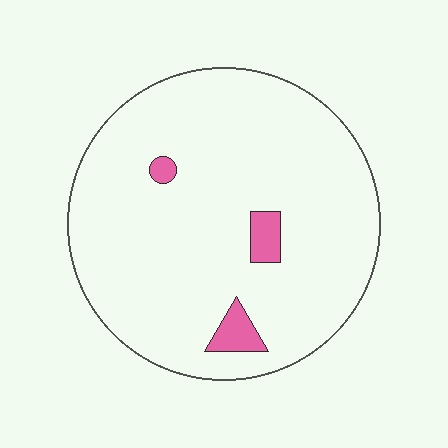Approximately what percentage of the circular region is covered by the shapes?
Approximately 5%.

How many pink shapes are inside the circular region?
3.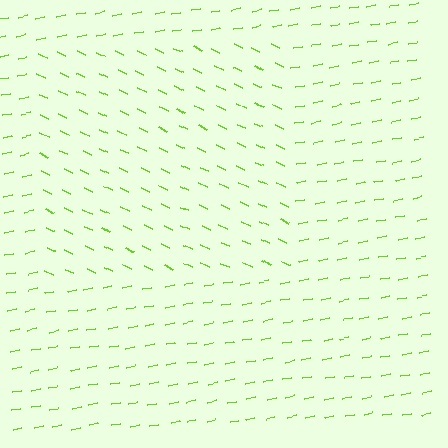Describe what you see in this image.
The image is filled with small lime line segments. A rectangle region in the image has lines oriented differently from the surrounding lines, creating a visible texture boundary.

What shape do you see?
I see a rectangle.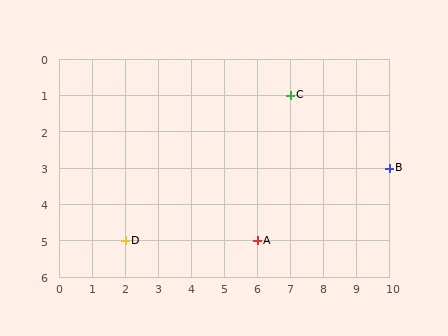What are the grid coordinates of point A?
Point A is at grid coordinates (6, 5).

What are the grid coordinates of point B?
Point B is at grid coordinates (10, 3).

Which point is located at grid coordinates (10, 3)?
Point B is at (10, 3).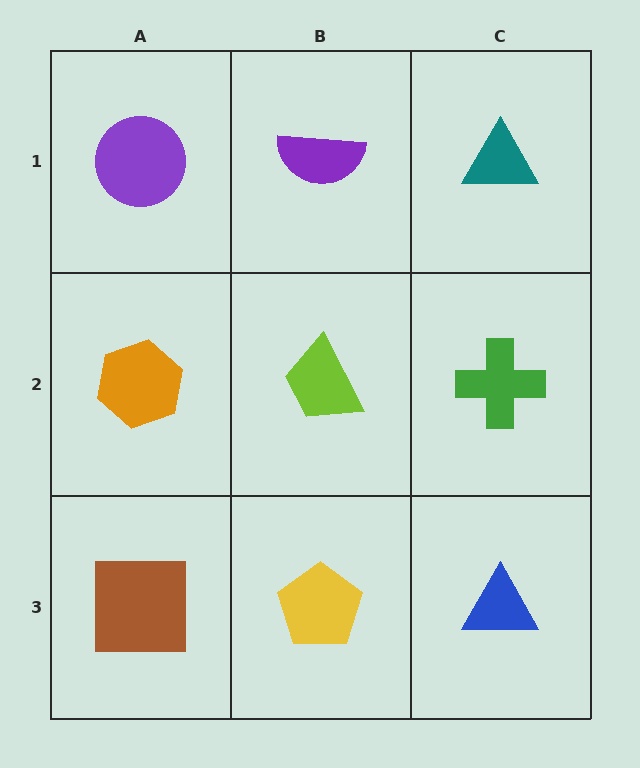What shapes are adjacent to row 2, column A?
A purple circle (row 1, column A), a brown square (row 3, column A), a lime trapezoid (row 2, column B).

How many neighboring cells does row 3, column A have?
2.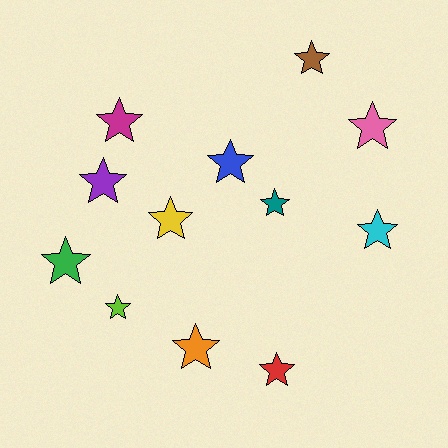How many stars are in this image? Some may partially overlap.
There are 12 stars.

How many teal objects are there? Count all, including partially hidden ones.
There is 1 teal object.